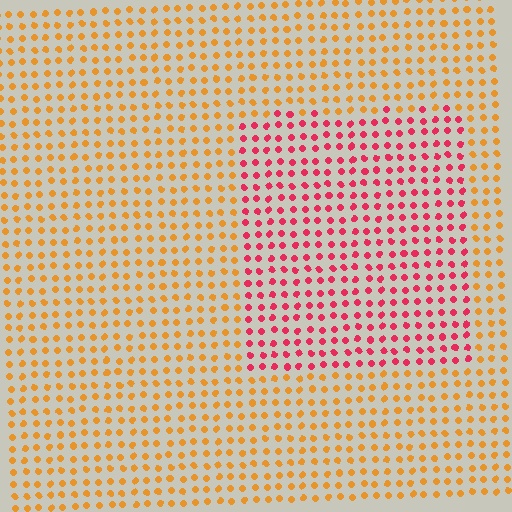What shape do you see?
I see a rectangle.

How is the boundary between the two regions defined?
The boundary is defined purely by a slight shift in hue (about 49 degrees). Spacing, size, and orientation are identical on both sides.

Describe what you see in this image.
The image is filled with small orange elements in a uniform arrangement. A rectangle-shaped region is visible where the elements are tinted to a slightly different hue, forming a subtle color boundary.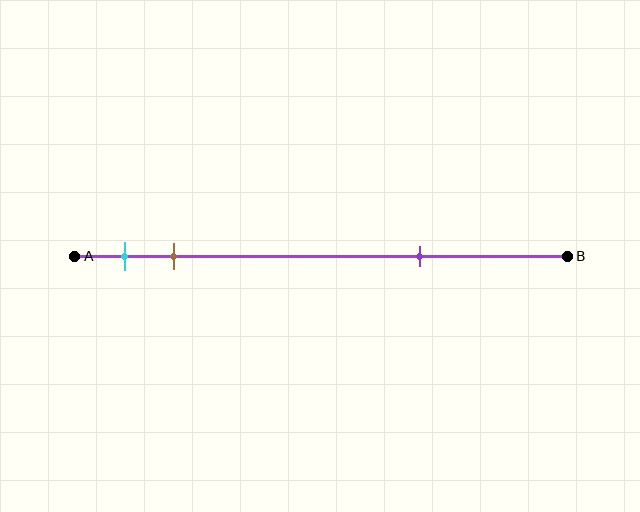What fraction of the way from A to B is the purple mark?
The purple mark is approximately 70% (0.7) of the way from A to B.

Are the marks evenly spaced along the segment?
No, the marks are not evenly spaced.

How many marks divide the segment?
There are 3 marks dividing the segment.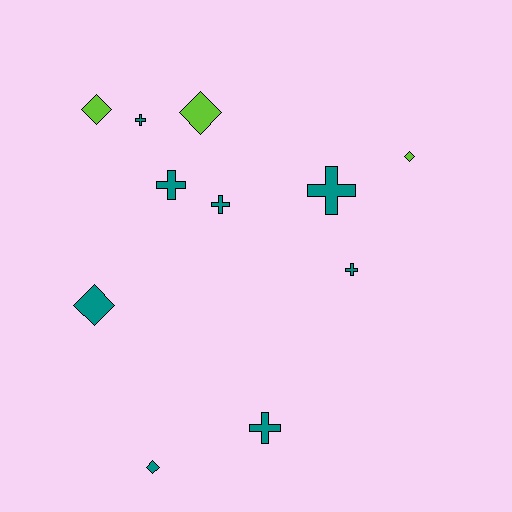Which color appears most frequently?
Teal, with 8 objects.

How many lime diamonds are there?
There are 3 lime diamonds.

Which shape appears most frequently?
Cross, with 6 objects.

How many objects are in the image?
There are 11 objects.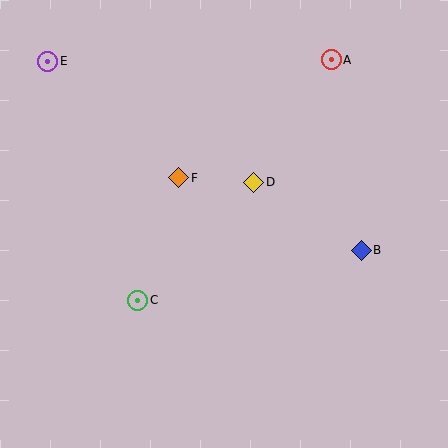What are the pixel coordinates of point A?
Point A is at (331, 60).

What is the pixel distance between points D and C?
The distance between D and C is 166 pixels.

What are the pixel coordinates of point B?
Point B is at (361, 250).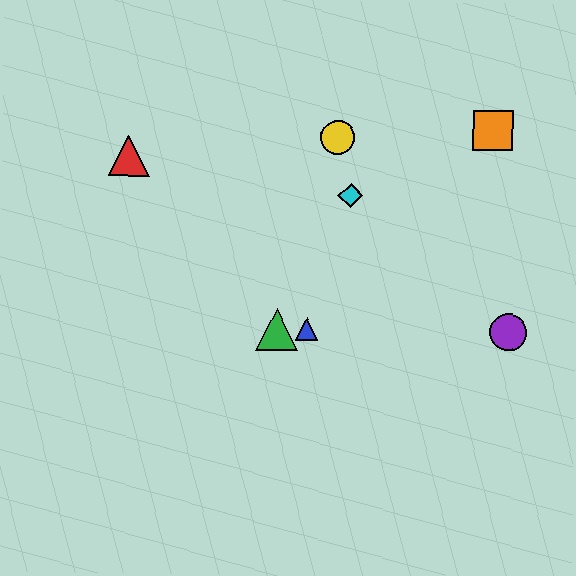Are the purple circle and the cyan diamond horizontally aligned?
No, the purple circle is at y≈333 and the cyan diamond is at y≈196.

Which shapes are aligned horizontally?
The blue triangle, the green triangle, the purple circle are aligned horizontally.